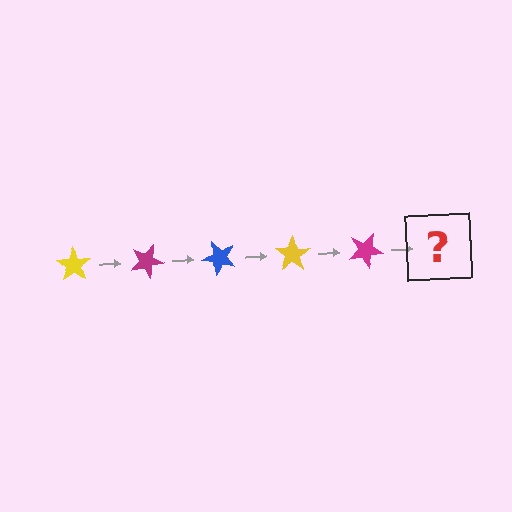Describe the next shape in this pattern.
It should be a blue star, rotated 125 degrees from the start.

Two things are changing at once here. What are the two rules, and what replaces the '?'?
The two rules are that it rotates 25 degrees each step and the color cycles through yellow, magenta, and blue. The '?' should be a blue star, rotated 125 degrees from the start.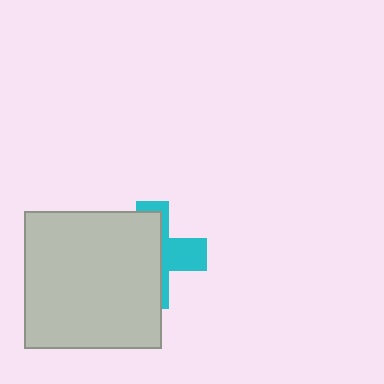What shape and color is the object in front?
The object in front is a light gray square.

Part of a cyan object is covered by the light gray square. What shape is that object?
It is a cross.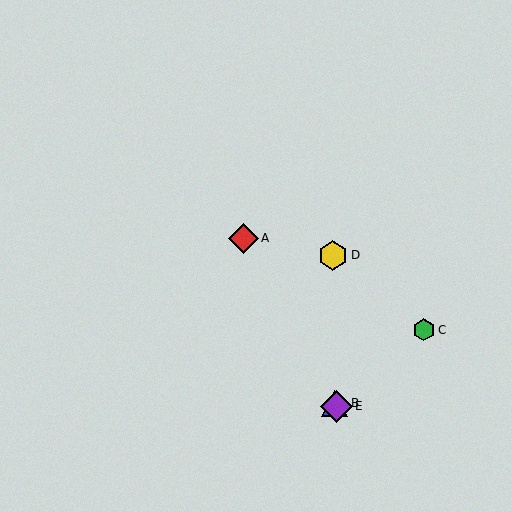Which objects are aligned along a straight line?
Objects A, B, E are aligned along a straight line.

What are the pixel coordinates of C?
Object C is at (424, 330).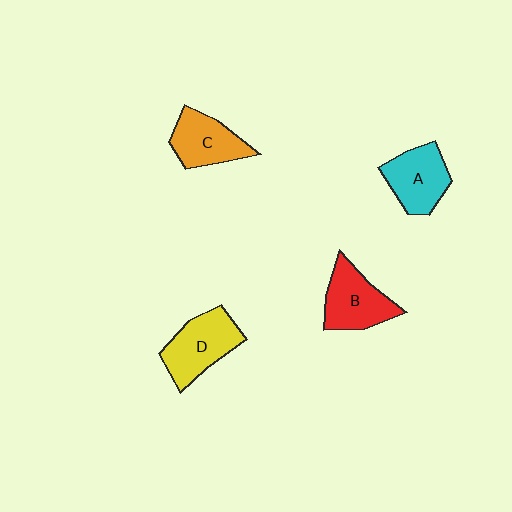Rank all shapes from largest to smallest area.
From largest to smallest: D (yellow), B (red), A (cyan), C (orange).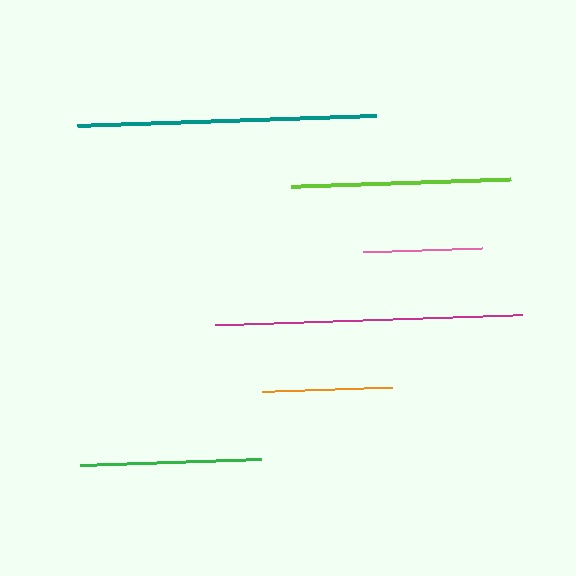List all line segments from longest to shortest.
From longest to shortest: magenta, teal, lime, green, orange, pink.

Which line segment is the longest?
The magenta line is the longest at approximately 307 pixels.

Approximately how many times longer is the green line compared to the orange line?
The green line is approximately 1.4 times the length of the orange line.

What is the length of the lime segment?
The lime segment is approximately 221 pixels long.